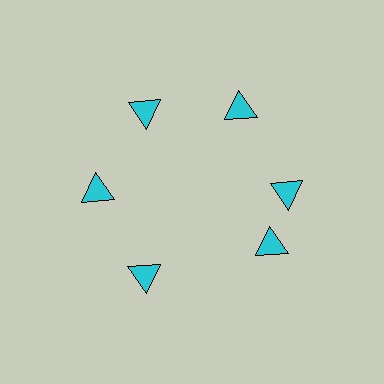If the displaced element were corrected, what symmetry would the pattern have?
It would have 6-fold rotational symmetry — the pattern would map onto itself every 60 degrees.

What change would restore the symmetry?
The symmetry would be restored by rotating it back into even spacing with its neighbors so that all 6 triangles sit at equal angles and equal distance from the center.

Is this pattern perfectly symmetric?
No. The 6 cyan triangles are arranged in a ring, but one element near the 5 o'clock position is rotated out of alignment along the ring, breaking the 6-fold rotational symmetry.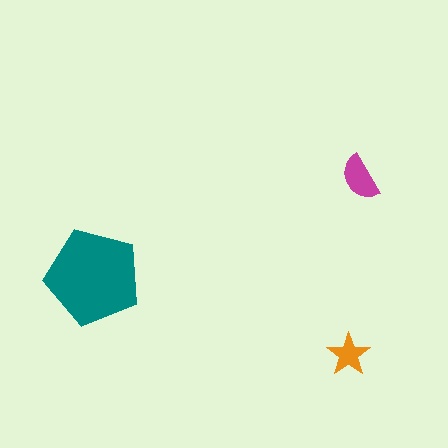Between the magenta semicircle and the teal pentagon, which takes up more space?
The teal pentagon.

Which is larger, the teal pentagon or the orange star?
The teal pentagon.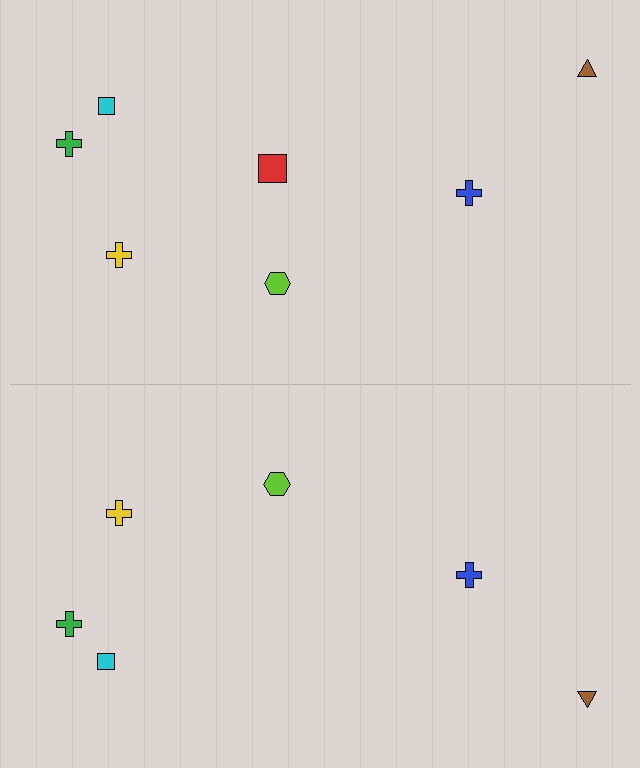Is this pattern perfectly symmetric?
No, the pattern is not perfectly symmetric. A red square is missing from the bottom side.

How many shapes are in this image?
There are 13 shapes in this image.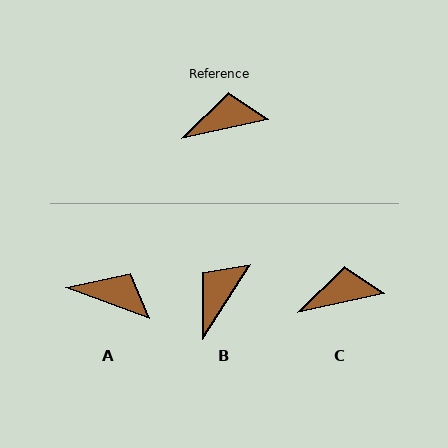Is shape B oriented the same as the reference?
No, it is off by about 46 degrees.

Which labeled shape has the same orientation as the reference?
C.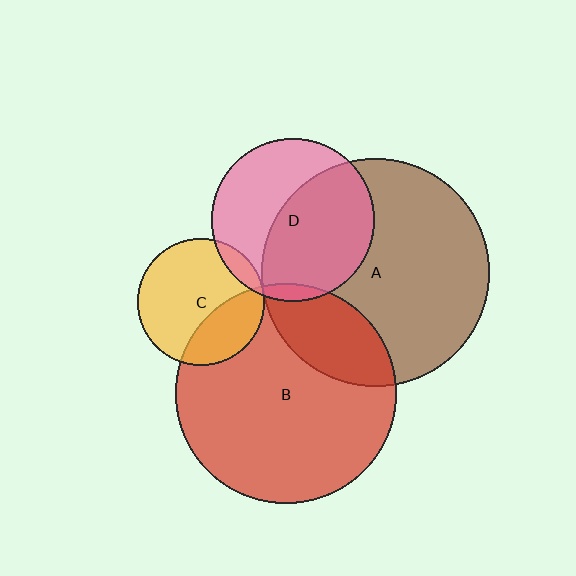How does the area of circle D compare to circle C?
Approximately 1.6 times.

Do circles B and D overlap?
Yes.